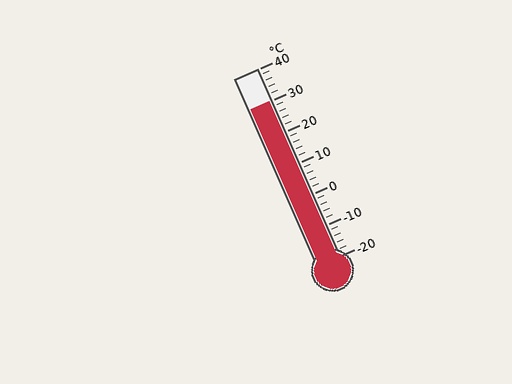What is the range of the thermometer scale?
The thermometer scale ranges from -20°C to 40°C.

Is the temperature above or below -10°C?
The temperature is above -10°C.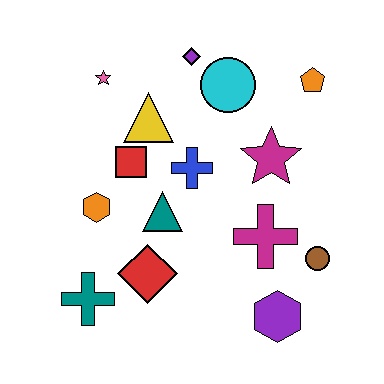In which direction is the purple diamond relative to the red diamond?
The purple diamond is above the red diamond.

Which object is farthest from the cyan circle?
The teal cross is farthest from the cyan circle.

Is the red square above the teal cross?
Yes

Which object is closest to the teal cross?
The red diamond is closest to the teal cross.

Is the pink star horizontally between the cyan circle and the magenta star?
No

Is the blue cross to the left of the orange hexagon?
No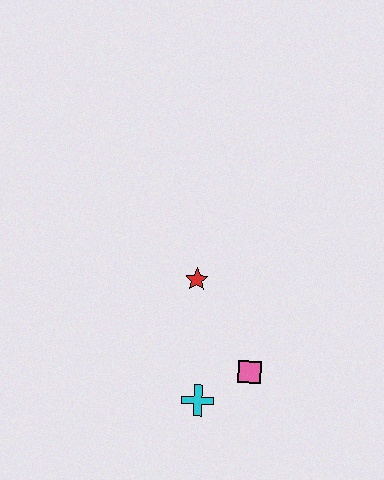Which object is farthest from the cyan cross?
The red star is farthest from the cyan cross.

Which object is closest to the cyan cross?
The pink square is closest to the cyan cross.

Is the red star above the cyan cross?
Yes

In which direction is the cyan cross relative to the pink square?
The cyan cross is to the left of the pink square.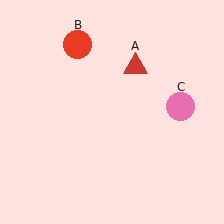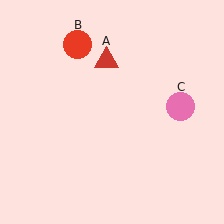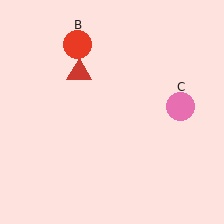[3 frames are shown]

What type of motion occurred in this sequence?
The red triangle (object A) rotated counterclockwise around the center of the scene.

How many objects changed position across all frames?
1 object changed position: red triangle (object A).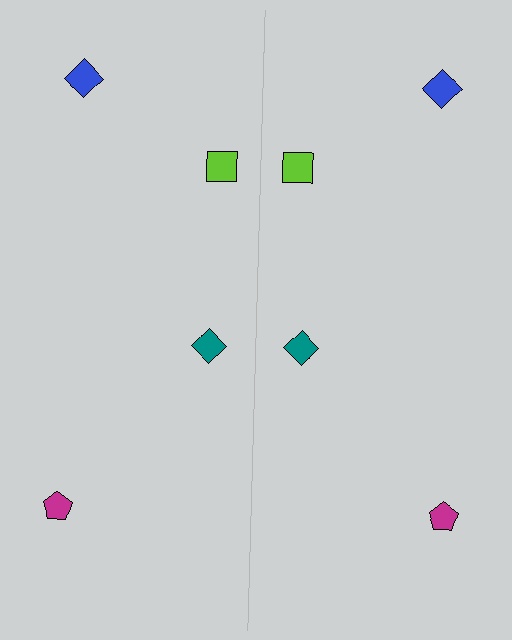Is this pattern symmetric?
Yes, this pattern has bilateral (reflection) symmetry.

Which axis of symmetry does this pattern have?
The pattern has a vertical axis of symmetry running through the center of the image.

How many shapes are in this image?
There are 8 shapes in this image.